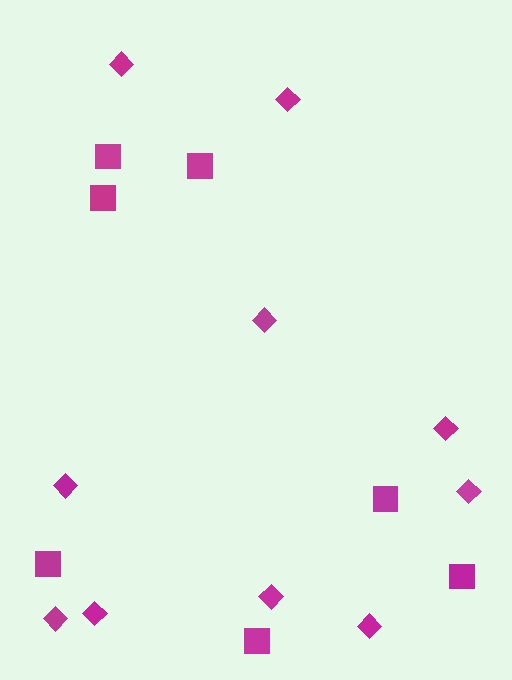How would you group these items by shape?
There are 2 groups: one group of diamonds (10) and one group of squares (7).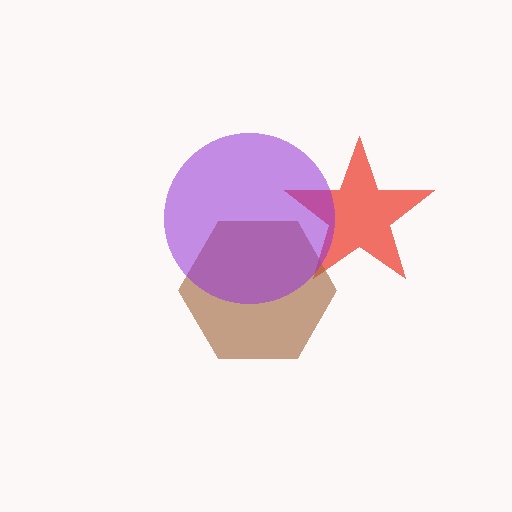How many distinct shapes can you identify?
There are 3 distinct shapes: a red star, a brown hexagon, a purple circle.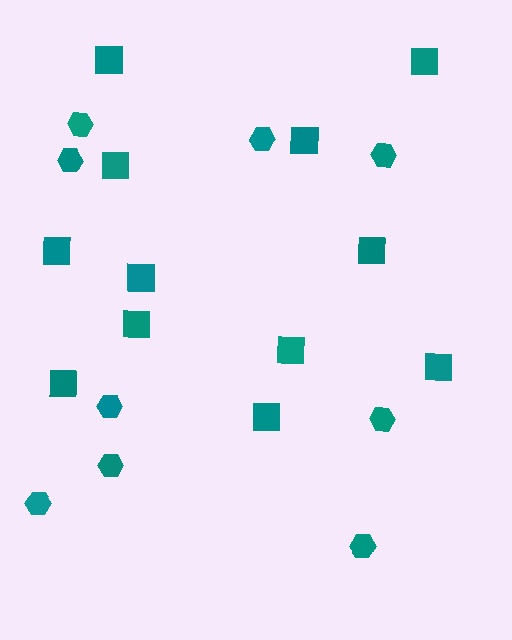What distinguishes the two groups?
There are 2 groups: one group of squares (12) and one group of hexagons (9).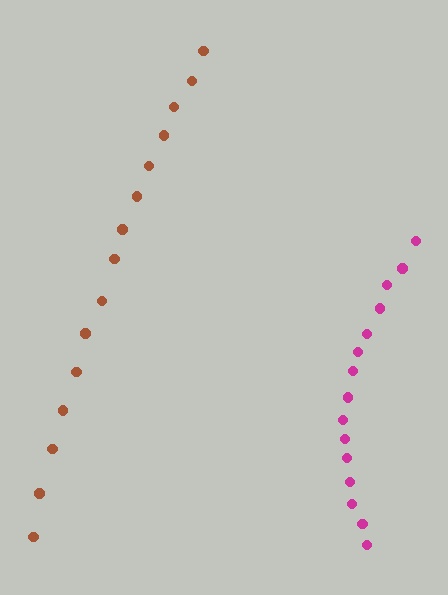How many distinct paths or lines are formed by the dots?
There are 2 distinct paths.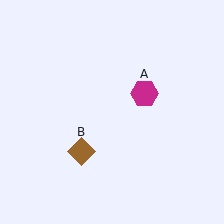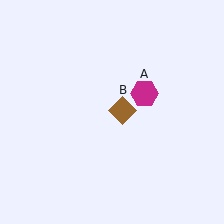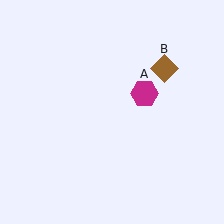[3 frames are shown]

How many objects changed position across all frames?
1 object changed position: brown diamond (object B).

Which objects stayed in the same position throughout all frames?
Magenta hexagon (object A) remained stationary.